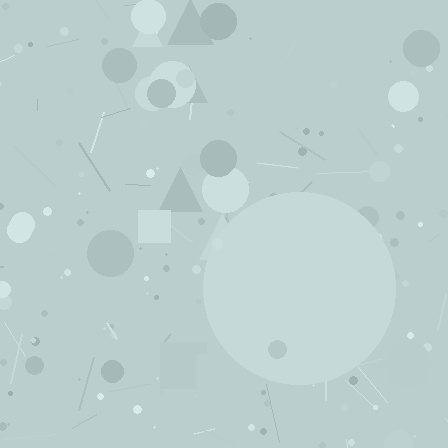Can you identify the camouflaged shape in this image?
The camouflaged shape is a circle.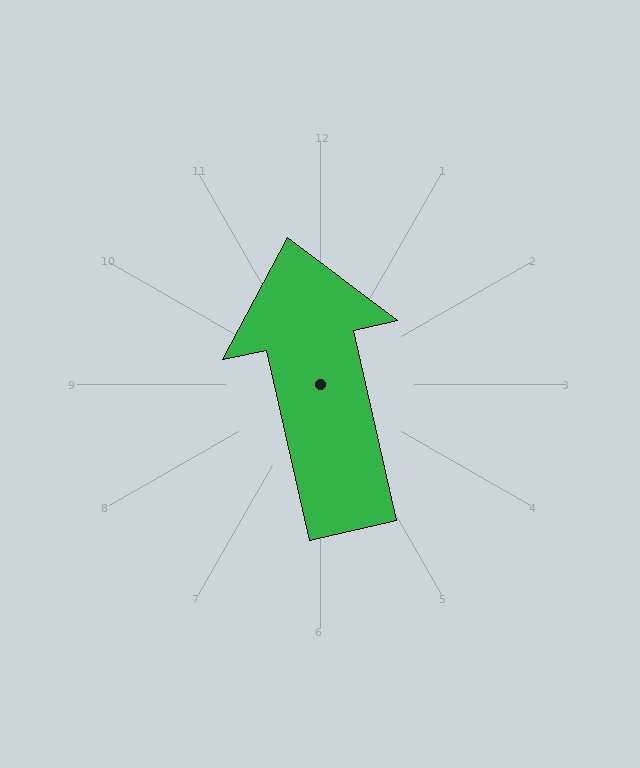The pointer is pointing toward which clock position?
Roughly 12 o'clock.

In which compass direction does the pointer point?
North.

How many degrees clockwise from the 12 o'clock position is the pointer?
Approximately 347 degrees.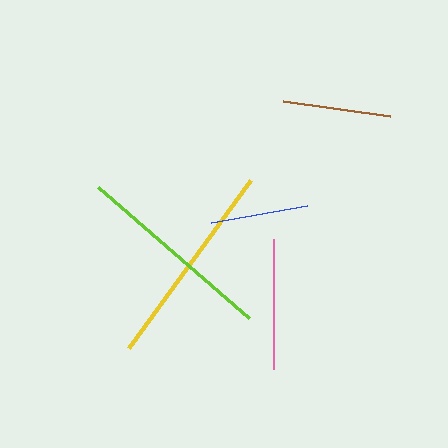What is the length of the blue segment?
The blue segment is approximately 98 pixels long.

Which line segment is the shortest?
The blue line is the shortest at approximately 98 pixels.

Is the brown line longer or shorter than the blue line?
The brown line is longer than the blue line.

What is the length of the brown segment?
The brown segment is approximately 108 pixels long.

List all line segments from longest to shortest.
From longest to shortest: yellow, lime, pink, brown, blue.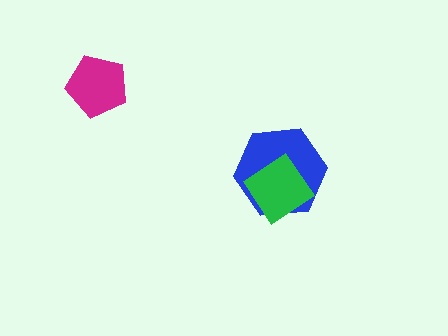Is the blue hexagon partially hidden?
Yes, it is partially covered by another shape.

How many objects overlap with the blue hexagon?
1 object overlaps with the blue hexagon.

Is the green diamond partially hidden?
No, no other shape covers it.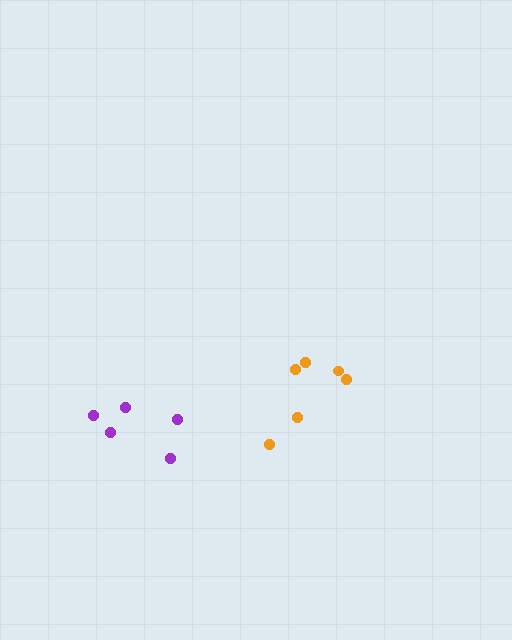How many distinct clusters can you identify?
There are 2 distinct clusters.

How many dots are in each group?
Group 1: 5 dots, Group 2: 6 dots (11 total).